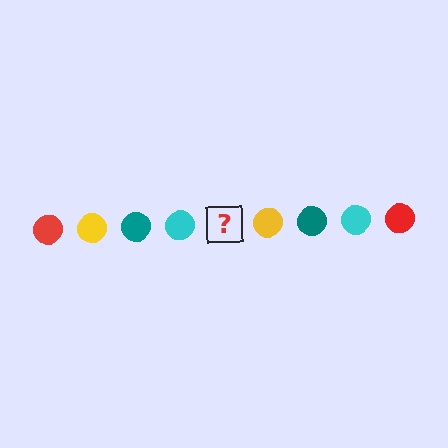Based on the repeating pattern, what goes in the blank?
The blank should be a red circle.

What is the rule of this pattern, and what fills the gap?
The rule is that the pattern cycles through red, yellow, teal, cyan circles. The gap should be filled with a red circle.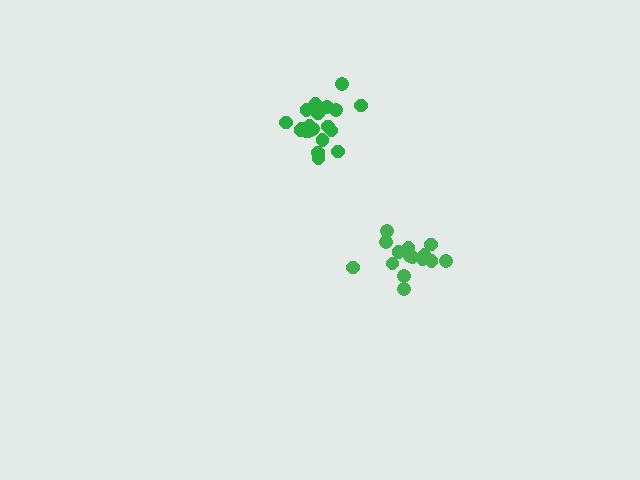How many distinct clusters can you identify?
There are 2 distinct clusters.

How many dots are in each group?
Group 1: 15 dots, Group 2: 20 dots (35 total).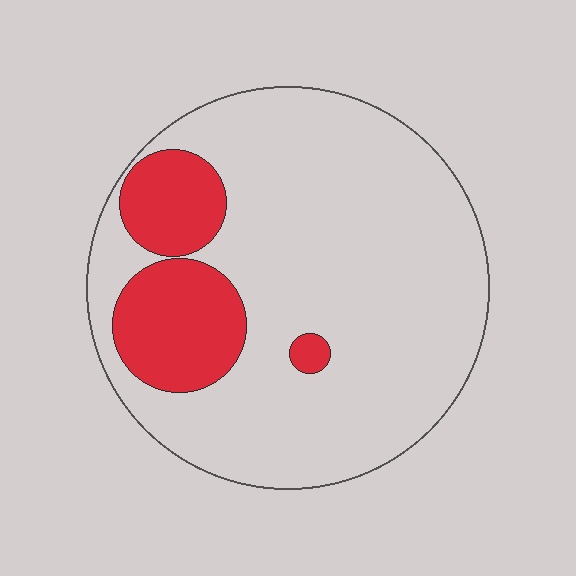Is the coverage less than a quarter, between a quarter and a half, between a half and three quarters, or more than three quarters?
Less than a quarter.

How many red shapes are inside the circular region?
3.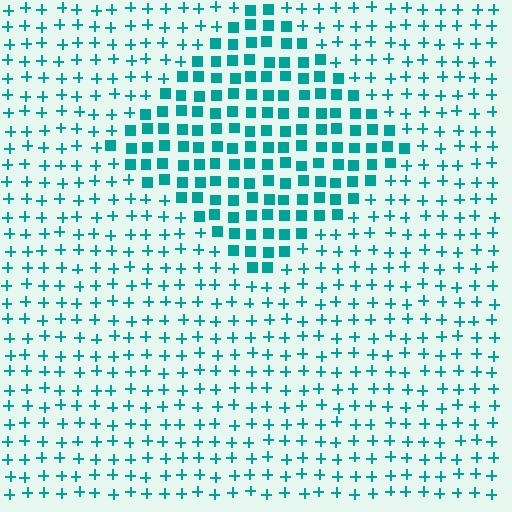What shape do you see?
I see a diamond.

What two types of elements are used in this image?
The image uses squares inside the diamond region and plus signs outside it.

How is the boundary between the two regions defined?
The boundary is defined by a change in element shape: squares inside vs. plus signs outside. All elements share the same color and spacing.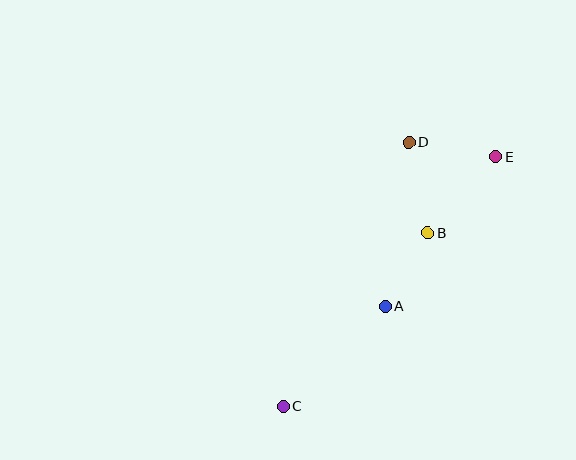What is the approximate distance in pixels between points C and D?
The distance between C and D is approximately 292 pixels.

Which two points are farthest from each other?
Points C and E are farthest from each other.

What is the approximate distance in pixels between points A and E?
The distance between A and E is approximately 186 pixels.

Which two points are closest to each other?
Points A and B are closest to each other.